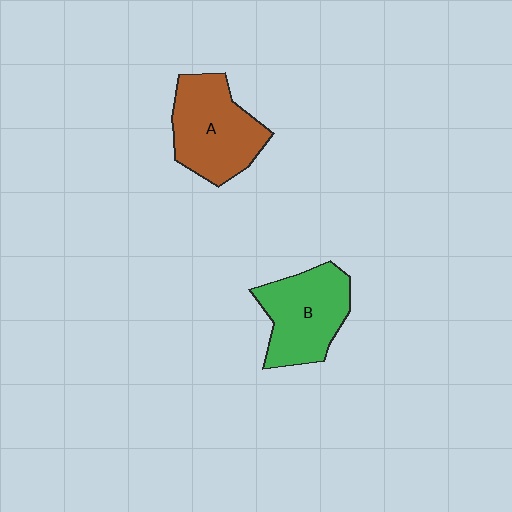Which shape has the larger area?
Shape A (brown).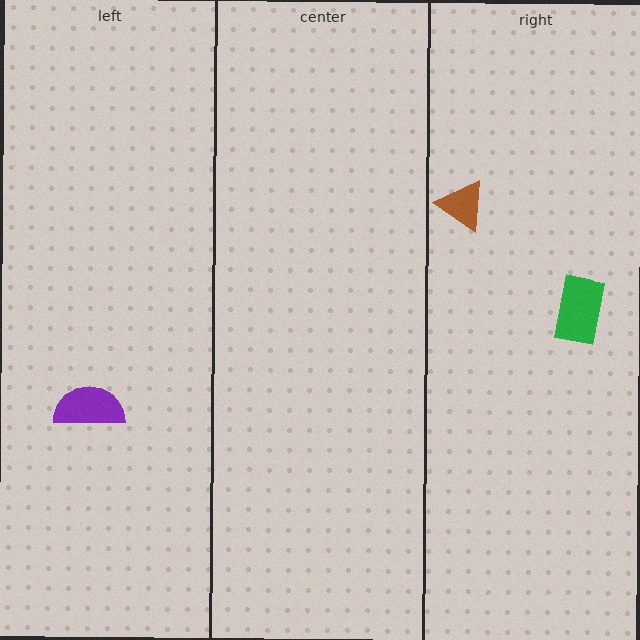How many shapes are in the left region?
1.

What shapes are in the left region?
The purple semicircle.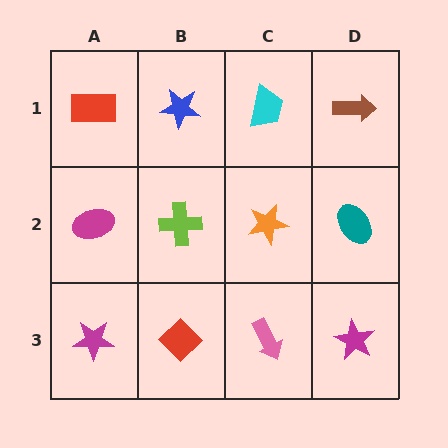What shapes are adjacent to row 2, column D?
A brown arrow (row 1, column D), a magenta star (row 3, column D), an orange star (row 2, column C).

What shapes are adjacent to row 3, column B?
A lime cross (row 2, column B), a magenta star (row 3, column A), a pink arrow (row 3, column C).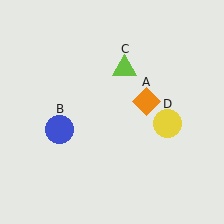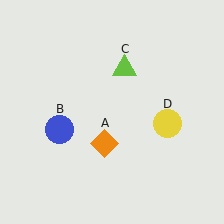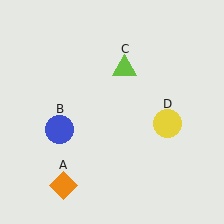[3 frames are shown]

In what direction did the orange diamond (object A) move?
The orange diamond (object A) moved down and to the left.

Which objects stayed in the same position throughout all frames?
Blue circle (object B) and lime triangle (object C) and yellow circle (object D) remained stationary.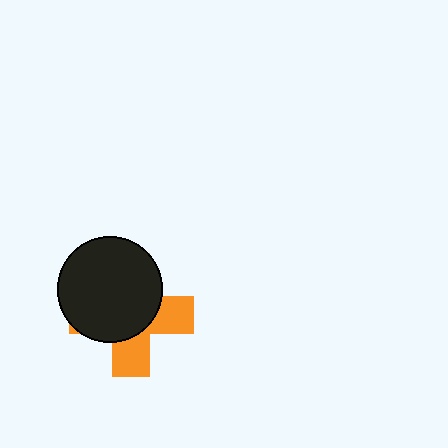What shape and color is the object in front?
The object in front is a black circle.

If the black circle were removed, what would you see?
You would see the complete orange cross.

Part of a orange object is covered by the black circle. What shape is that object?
It is a cross.